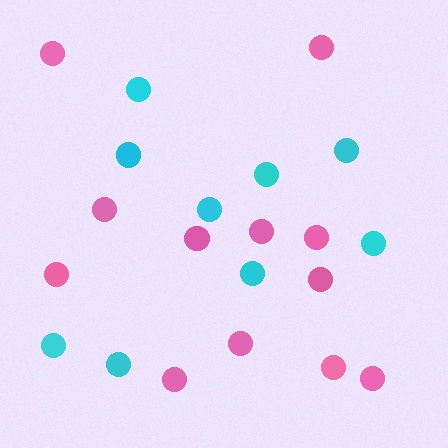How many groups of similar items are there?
There are 2 groups: one group of cyan circles (9) and one group of pink circles (12).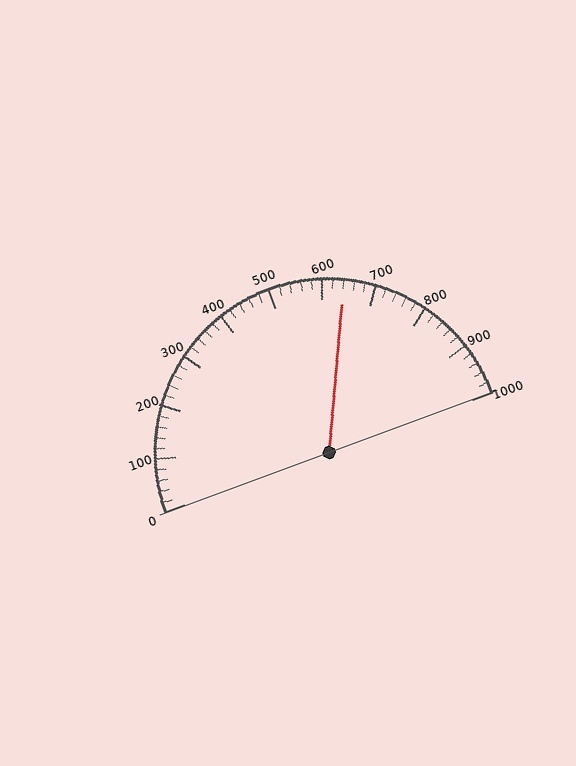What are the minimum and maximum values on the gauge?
The gauge ranges from 0 to 1000.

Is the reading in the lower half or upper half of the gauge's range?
The reading is in the upper half of the range (0 to 1000).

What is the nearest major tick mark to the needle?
The nearest major tick mark is 600.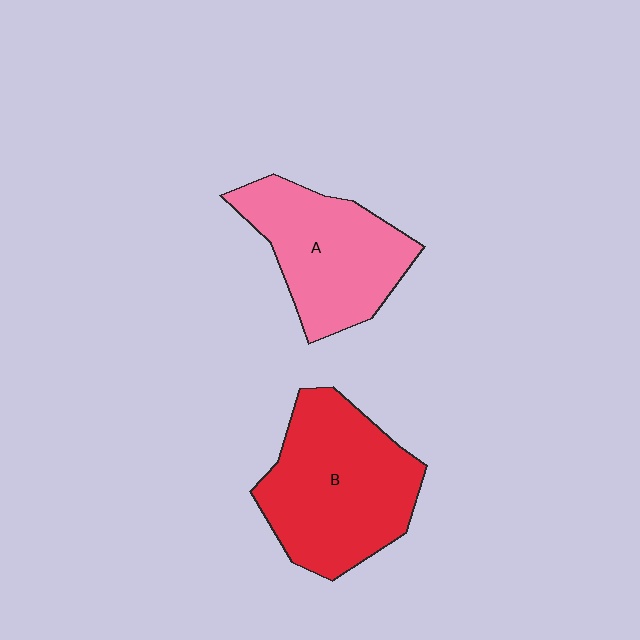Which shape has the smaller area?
Shape A (pink).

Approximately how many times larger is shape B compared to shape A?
Approximately 1.2 times.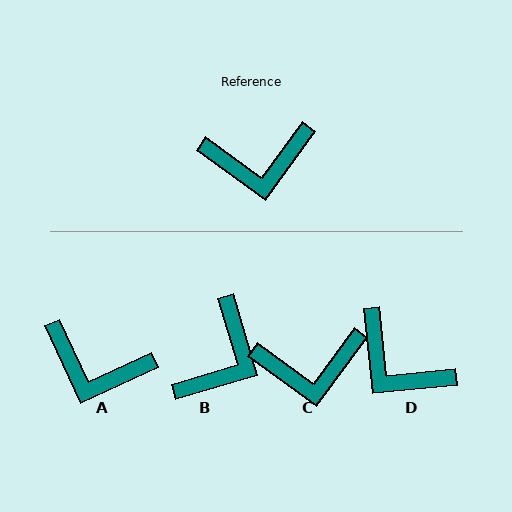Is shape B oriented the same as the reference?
No, it is off by about 53 degrees.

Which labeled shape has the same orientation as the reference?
C.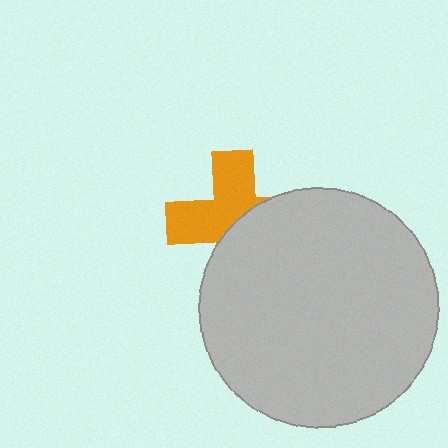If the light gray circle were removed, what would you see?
You would see the complete orange cross.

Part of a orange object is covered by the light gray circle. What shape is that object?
It is a cross.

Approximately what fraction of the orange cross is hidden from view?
Roughly 49% of the orange cross is hidden behind the light gray circle.